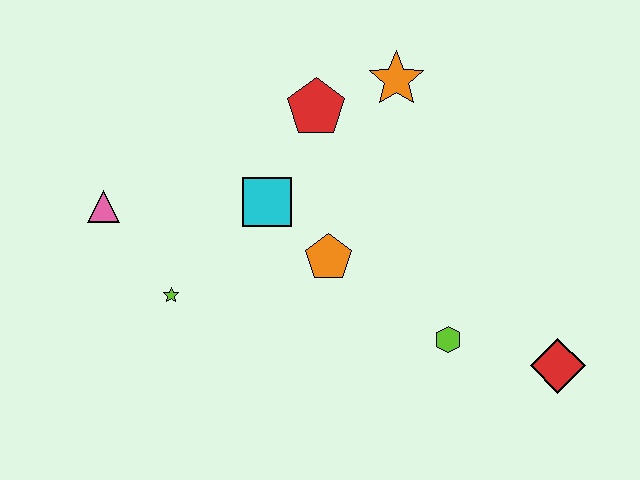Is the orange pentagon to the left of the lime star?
No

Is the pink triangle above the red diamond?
Yes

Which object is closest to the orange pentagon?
The cyan square is closest to the orange pentagon.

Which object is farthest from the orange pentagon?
The red diamond is farthest from the orange pentagon.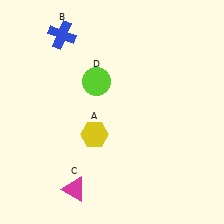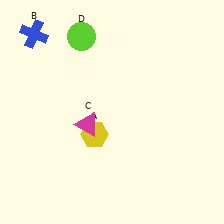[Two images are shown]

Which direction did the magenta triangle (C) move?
The magenta triangle (C) moved up.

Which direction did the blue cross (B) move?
The blue cross (B) moved left.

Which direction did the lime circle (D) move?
The lime circle (D) moved up.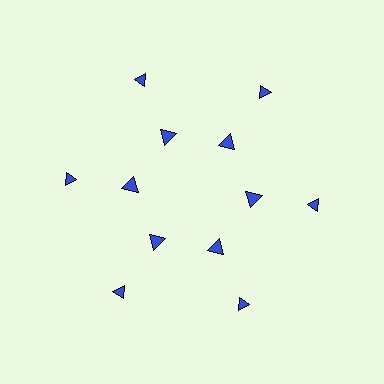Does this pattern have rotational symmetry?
Yes, this pattern has 6-fold rotational symmetry. It looks the same after rotating 60 degrees around the center.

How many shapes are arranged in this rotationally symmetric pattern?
There are 12 shapes, arranged in 6 groups of 2.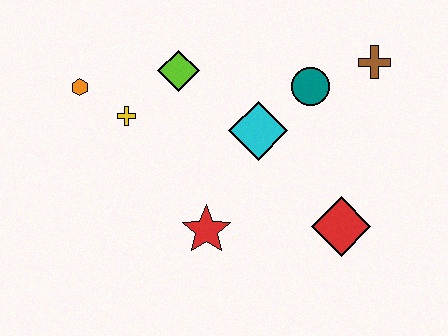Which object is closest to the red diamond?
The cyan diamond is closest to the red diamond.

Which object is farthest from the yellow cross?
The brown cross is farthest from the yellow cross.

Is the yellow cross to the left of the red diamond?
Yes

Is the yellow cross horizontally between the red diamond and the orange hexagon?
Yes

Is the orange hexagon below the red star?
No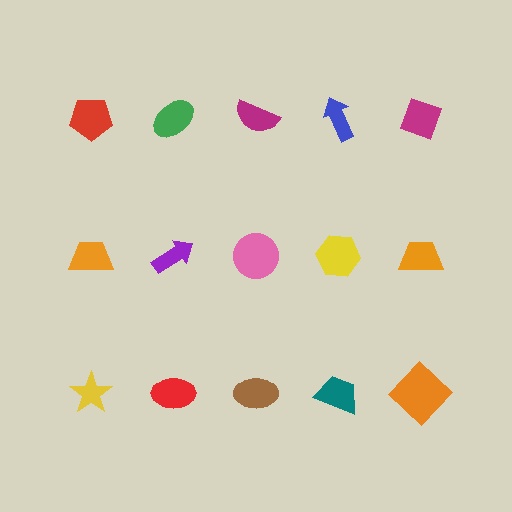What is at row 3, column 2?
A red ellipse.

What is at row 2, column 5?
An orange trapezoid.